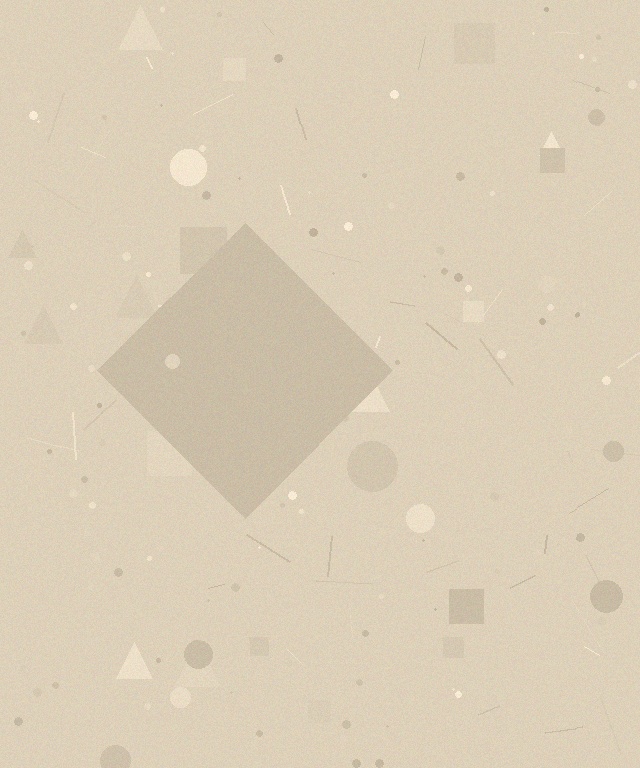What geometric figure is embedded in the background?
A diamond is embedded in the background.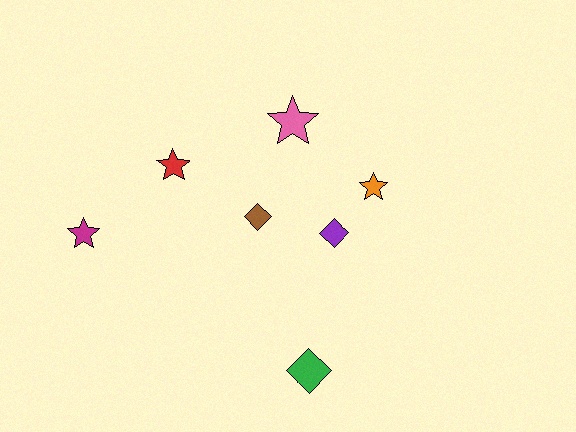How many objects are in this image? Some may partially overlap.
There are 7 objects.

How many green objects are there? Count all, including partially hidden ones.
There is 1 green object.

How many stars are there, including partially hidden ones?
There are 4 stars.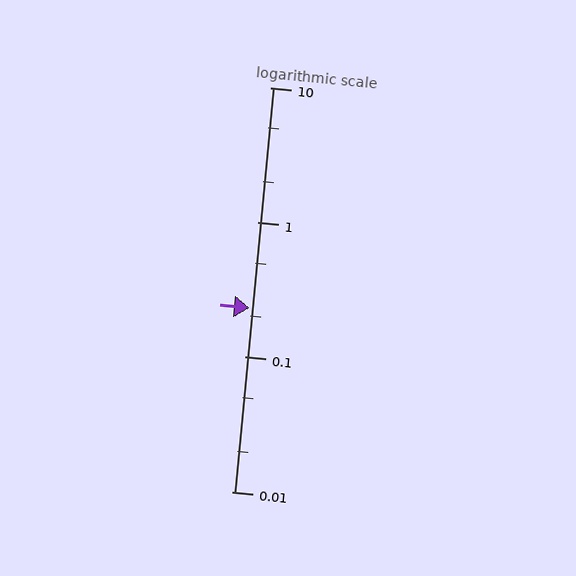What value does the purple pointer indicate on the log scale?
The pointer indicates approximately 0.23.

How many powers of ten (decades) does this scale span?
The scale spans 3 decades, from 0.01 to 10.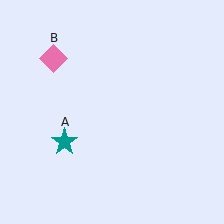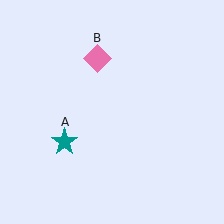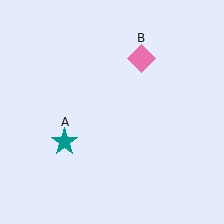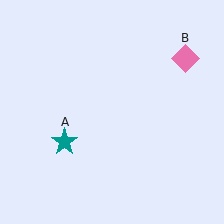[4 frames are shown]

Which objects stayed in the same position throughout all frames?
Teal star (object A) remained stationary.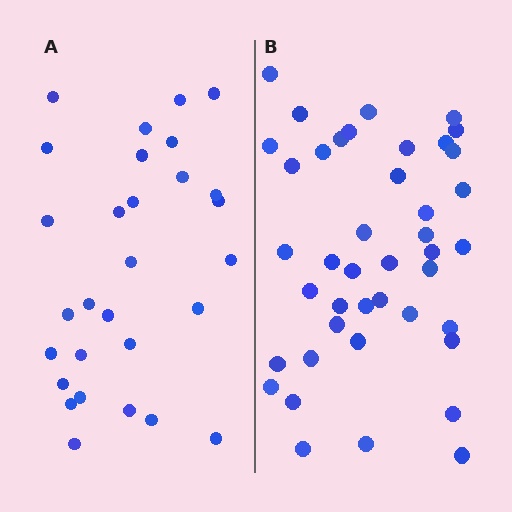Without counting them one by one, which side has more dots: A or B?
Region B (the right region) has more dots.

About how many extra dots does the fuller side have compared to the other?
Region B has approximately 15 more dots than region A.